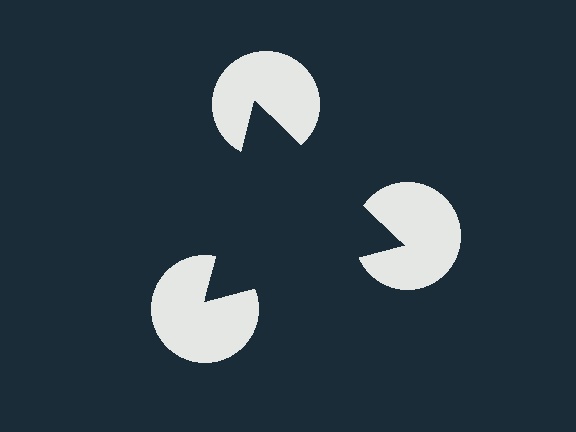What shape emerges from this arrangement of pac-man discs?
An illusory triangle — its edges are inferred from the aligned wedge cuts in the pac-man discs, not physically drawn.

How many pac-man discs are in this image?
There are 3 — one at each vertex of the illusory triangle.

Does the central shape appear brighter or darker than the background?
It typically appears slightly darker than the background, even though no actual brightness change is drawn.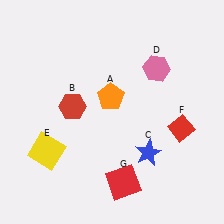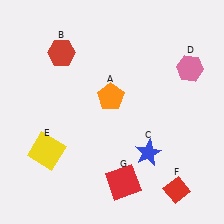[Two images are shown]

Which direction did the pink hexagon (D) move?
The pink hexagon (D) moved right.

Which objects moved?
The objects that moved are: the red hexagon (B), the pink hexagon (D), the red diamond (F).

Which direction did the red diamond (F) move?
The red diamond (F) moved down.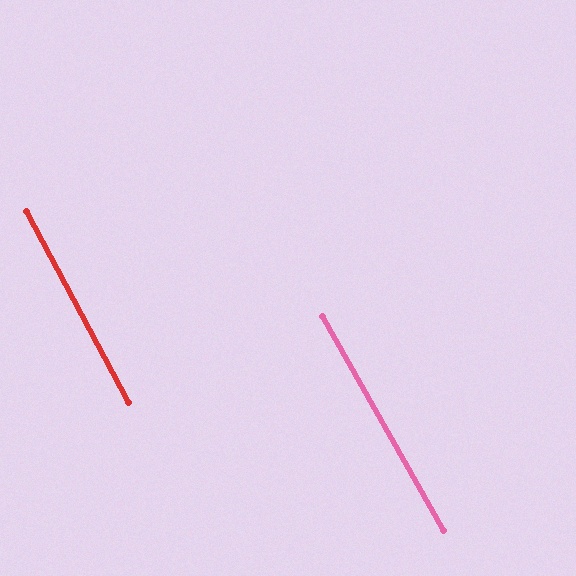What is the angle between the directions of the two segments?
Approximately 1 degree.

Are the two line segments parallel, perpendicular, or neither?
Parallel — their directions differ by only 1.5°.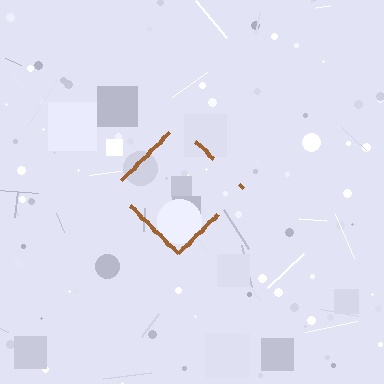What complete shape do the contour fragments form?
The contour fragments form a diamond.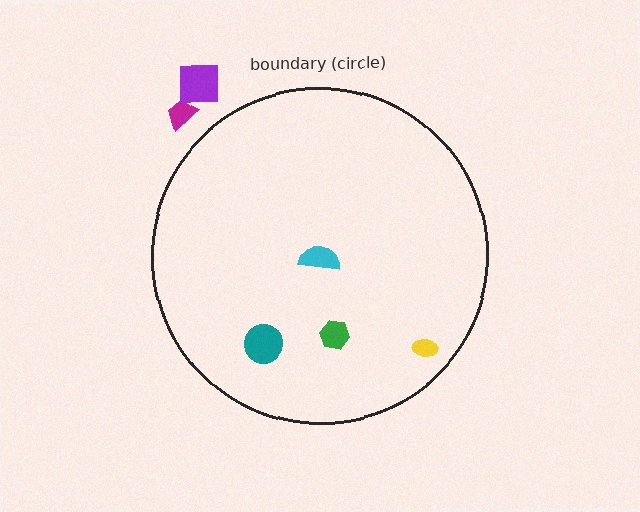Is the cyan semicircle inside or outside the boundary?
Inside.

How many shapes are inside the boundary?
4 inside, 2 outside.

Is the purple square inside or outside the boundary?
Outside.